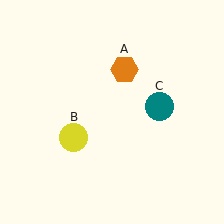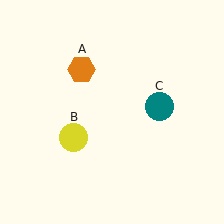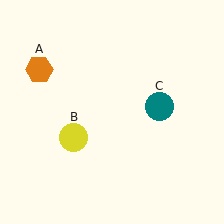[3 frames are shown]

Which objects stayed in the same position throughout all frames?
Yellow circle (object B) and teal circle (object C) remained stationary.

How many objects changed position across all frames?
1 object changed position: orange hexagon (object A).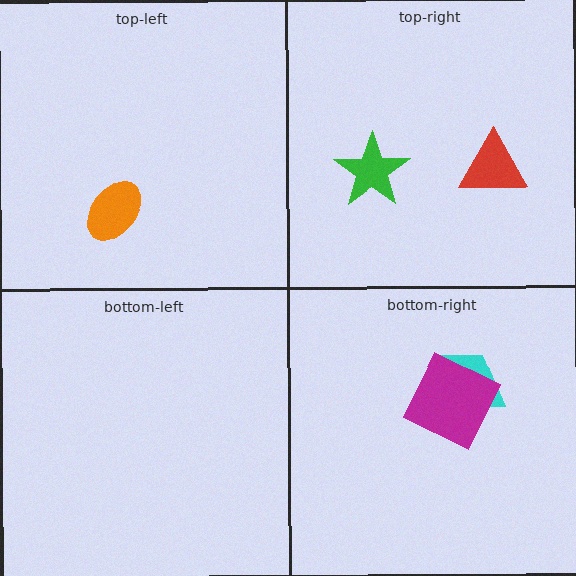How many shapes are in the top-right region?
2.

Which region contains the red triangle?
The top-right region.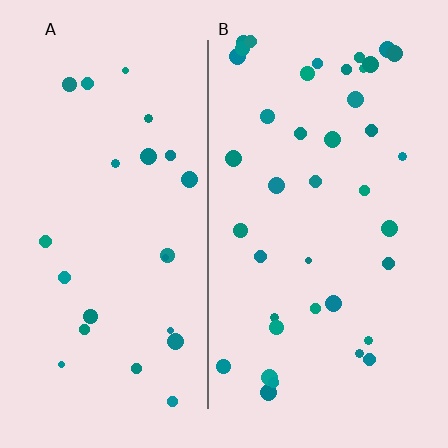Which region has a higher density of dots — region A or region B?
B (the right).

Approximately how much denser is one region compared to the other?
Approximately 1.7× — region B over region A.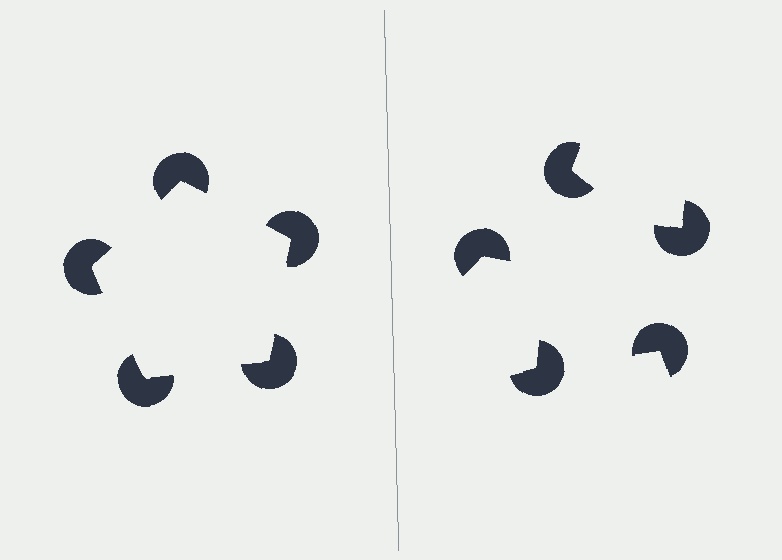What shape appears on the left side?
An illusory pentagon.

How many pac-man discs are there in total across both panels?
10 — 5 on each side.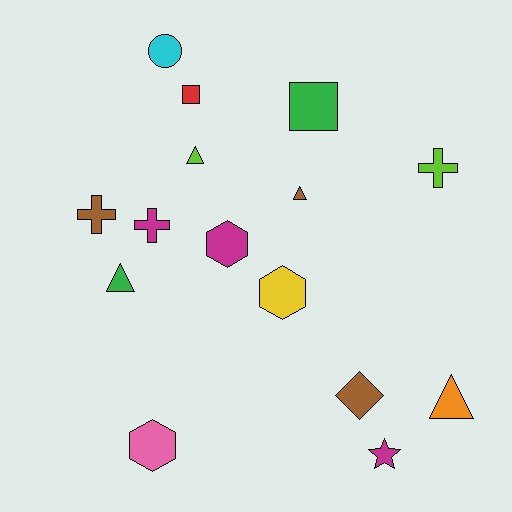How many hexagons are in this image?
There are 3 hexagons.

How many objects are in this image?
There are 15 objects.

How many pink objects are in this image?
There is 1 pink object.